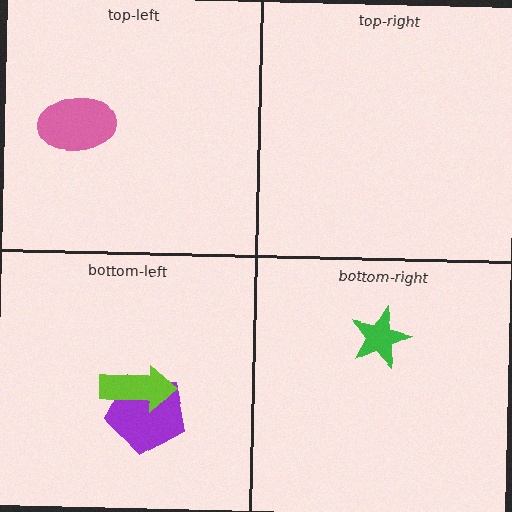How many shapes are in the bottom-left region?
2.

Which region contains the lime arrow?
The bottom-left region.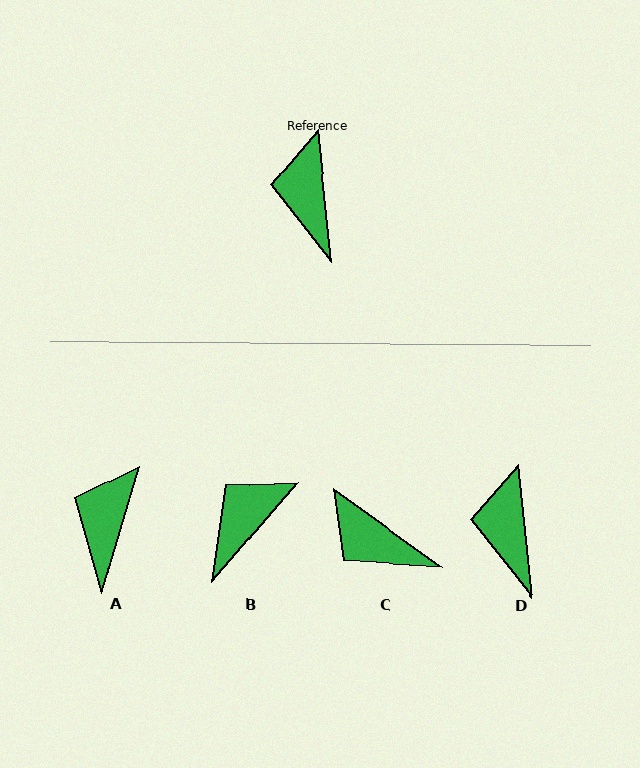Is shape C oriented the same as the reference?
No, it is off by about 48 degrees.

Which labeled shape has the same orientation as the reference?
D.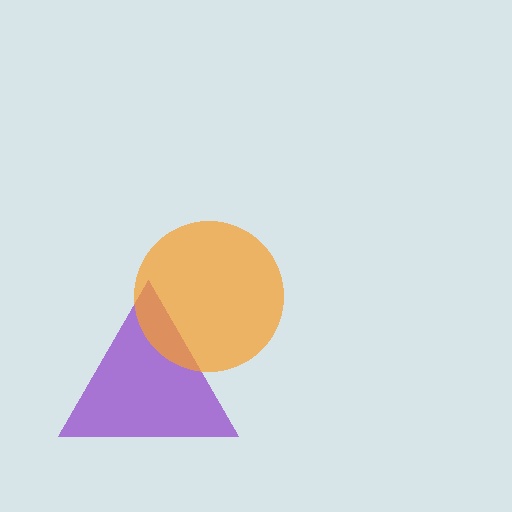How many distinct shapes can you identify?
There are 2 distinct shapes: a purple triangle, an orange circle.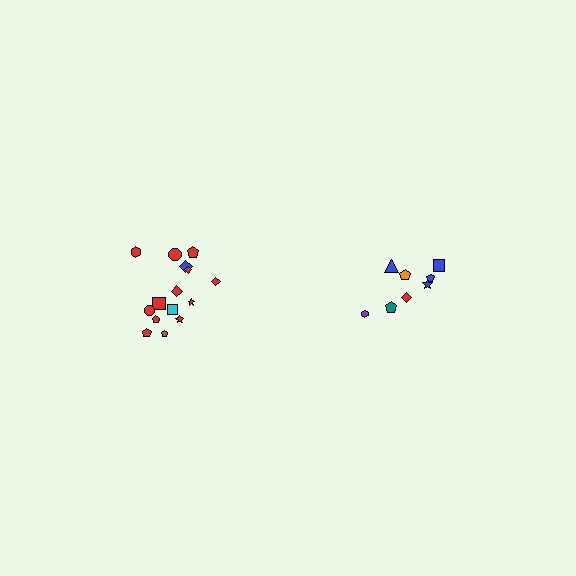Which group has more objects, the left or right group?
The left group.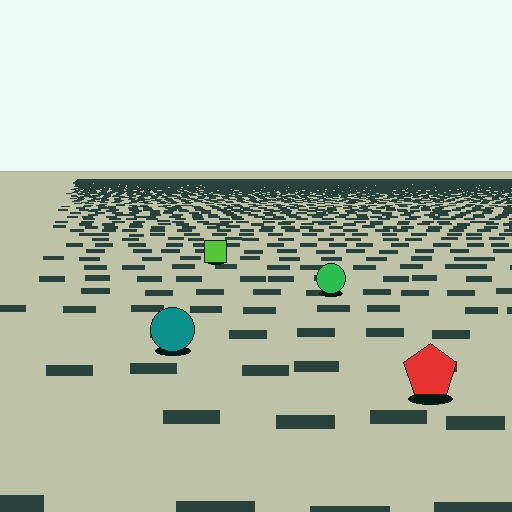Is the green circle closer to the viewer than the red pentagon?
No. The red pentagon is closer — you can tell from the texture gradient: the ground texture is coarser near it.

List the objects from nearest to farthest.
From nearest to farthest: the red pentagon, the teal circle, the green circle, the lime square.